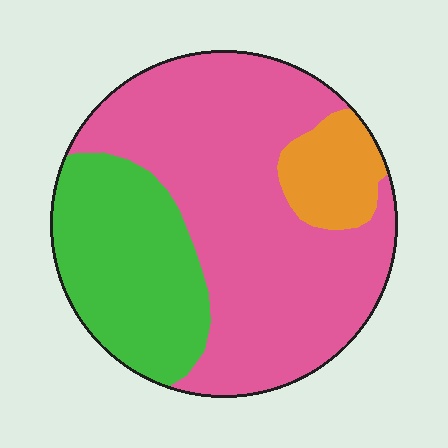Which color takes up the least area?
Orange, at roughly 10%.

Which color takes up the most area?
Pink, at roughly 60%.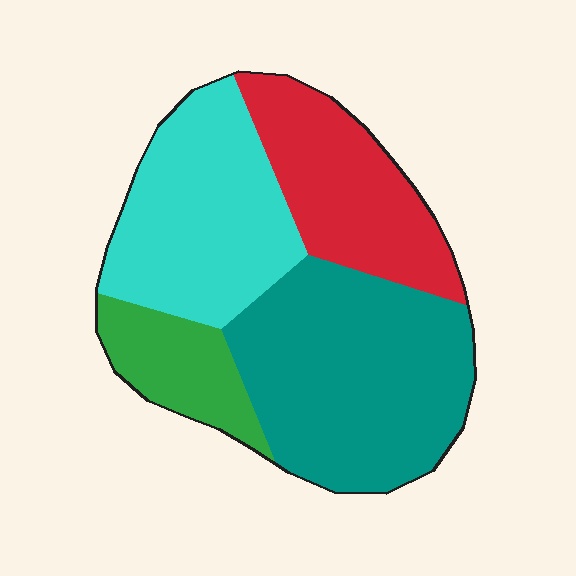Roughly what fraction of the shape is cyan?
Cyan covers roughly 30% of the shape.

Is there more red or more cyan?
Cyan.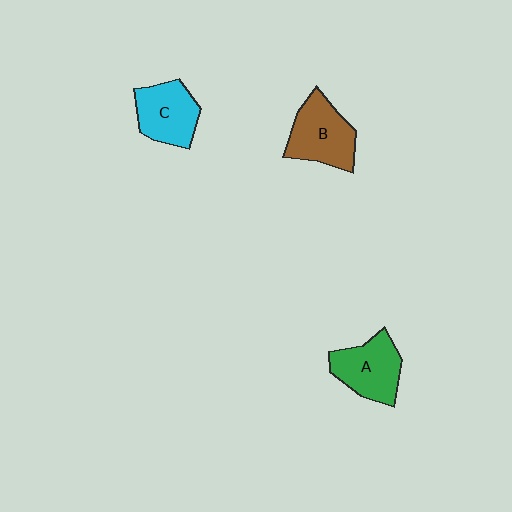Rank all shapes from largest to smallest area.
From largest to smallest: B (brown), A (green), C (cyan).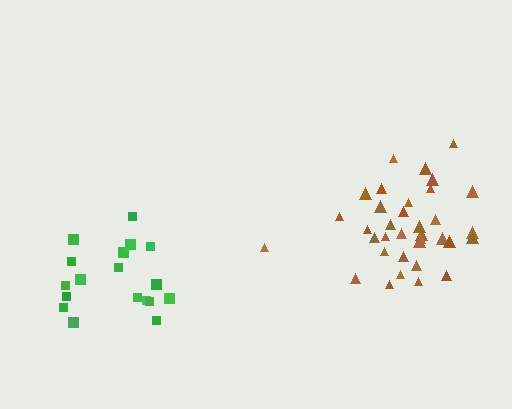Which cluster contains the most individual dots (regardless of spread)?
Brown (35).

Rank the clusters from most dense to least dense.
brown, green.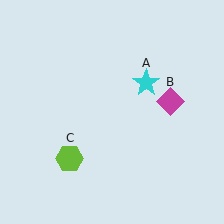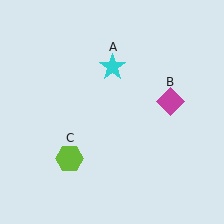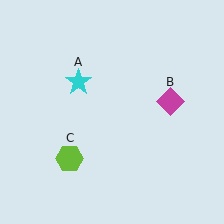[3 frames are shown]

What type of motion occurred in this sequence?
The cyan star (object A) rotated counterclockwise around the center of the scene.